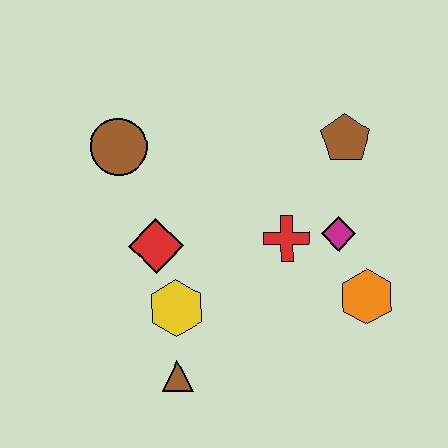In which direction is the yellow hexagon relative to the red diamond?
The yellow hexagon is below the red diamond.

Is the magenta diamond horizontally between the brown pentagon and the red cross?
Yes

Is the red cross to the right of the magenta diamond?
No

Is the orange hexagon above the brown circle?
No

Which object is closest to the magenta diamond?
The red cross is closest to the magenta diamond.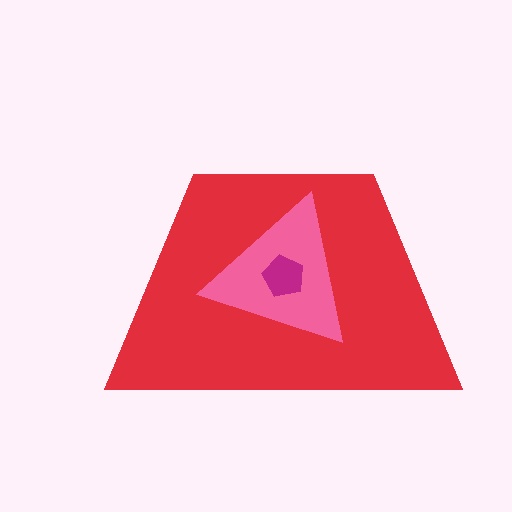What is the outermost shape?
The red trapezoid.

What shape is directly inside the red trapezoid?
The pink triangle.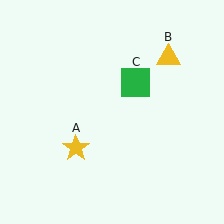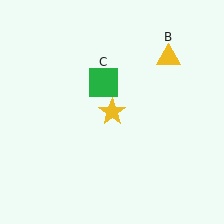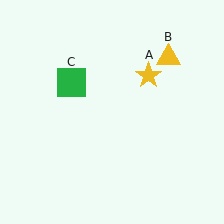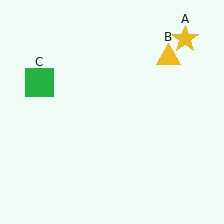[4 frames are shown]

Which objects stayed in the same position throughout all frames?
Yellow triangle (object B) remained stationary.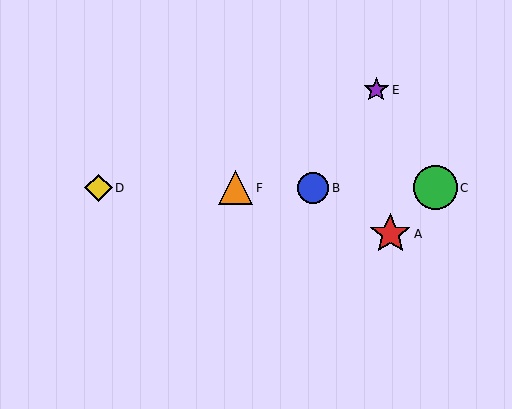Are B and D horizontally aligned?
Yes, both are at y≈188.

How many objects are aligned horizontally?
4 objects (B, C, D, F) are aligned horizontally.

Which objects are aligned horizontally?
Objects B, C, D, F are aligned horizontally.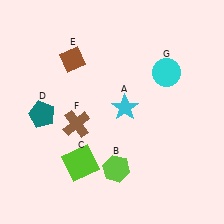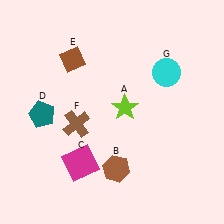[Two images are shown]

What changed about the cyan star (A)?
In Image 1, A is cyan. In Image 2, it changed to lime.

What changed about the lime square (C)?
In Image 1, C is lime. In Image 2, it changed to magenta.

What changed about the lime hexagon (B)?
In Image 1, B is lime. In Image 2, it changed to brown.